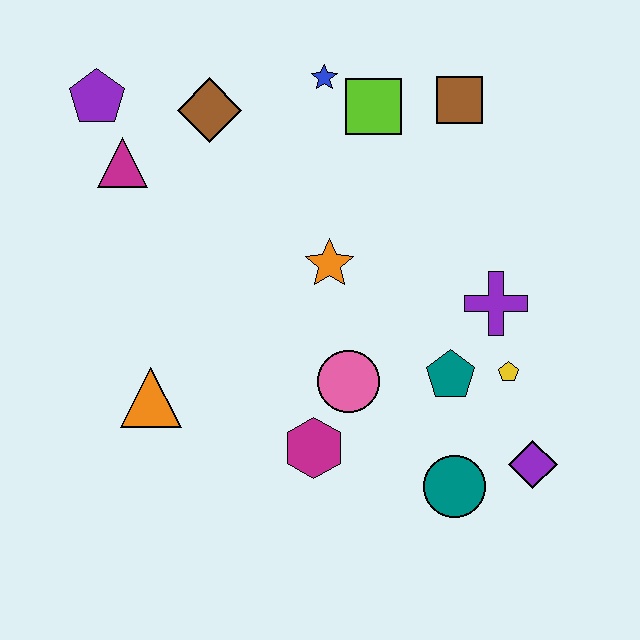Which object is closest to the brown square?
The lime square is closest to the brown square.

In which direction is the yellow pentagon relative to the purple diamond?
The yellow pentagon is above the purple diamond.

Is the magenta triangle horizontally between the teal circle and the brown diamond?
No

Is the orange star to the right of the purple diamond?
No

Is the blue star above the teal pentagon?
Yes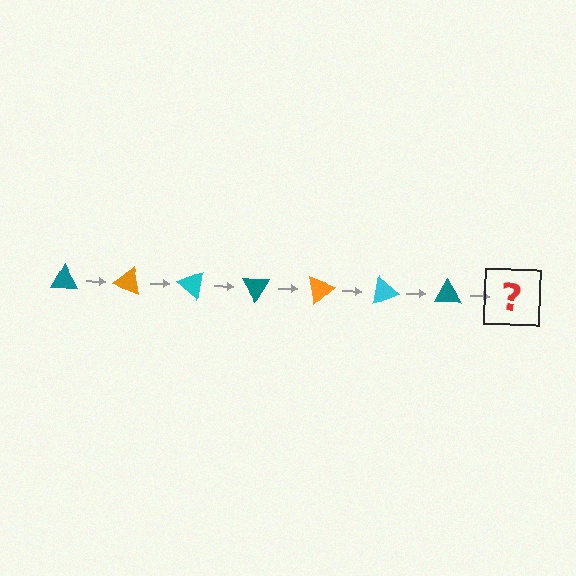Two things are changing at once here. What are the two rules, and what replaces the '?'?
The two rules are that it rotates 20 degrees each step and the color cycles through teal, orange, and cyan. The '?' should be an orange triangle, rotated 140 degrees from the start.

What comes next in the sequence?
The next element should be an orange triangle, rotated 140 degrees from the start.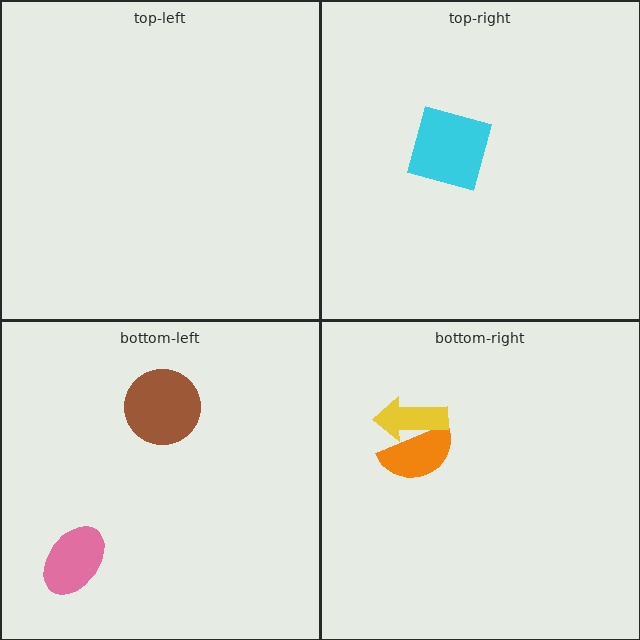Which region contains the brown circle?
The bottom-left region.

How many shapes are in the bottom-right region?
2.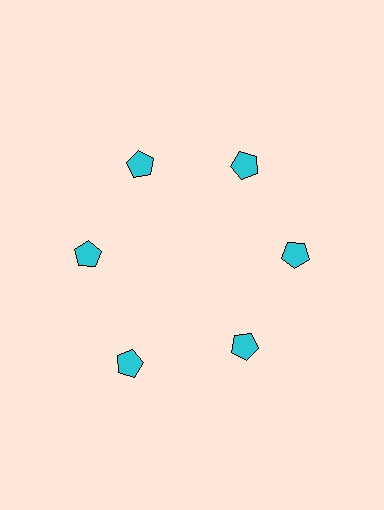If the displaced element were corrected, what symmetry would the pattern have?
It would have 6-fold rotational symmetry — the pattern would map onto itself every 60 degrees.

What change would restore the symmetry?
The symmetry would be restored by moving it inward, back onto the ring so that all 6 pentagons sit at equal angles and equal distance from the center.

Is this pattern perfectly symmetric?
No. The 6 cyan pentagons are arranged in a ring, but one element near the 7 o'clock position is pushed outward from the center, breaking the 6-fold rotational symmetry.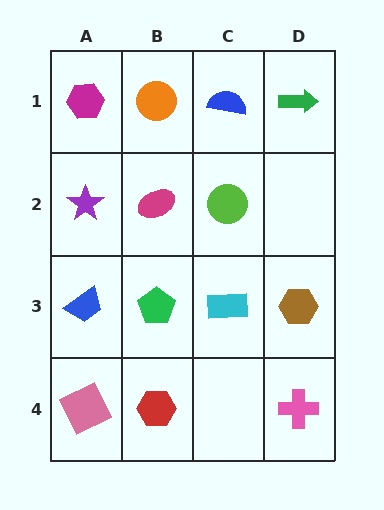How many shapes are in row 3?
4 shapes.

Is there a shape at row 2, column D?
No, that cell is empty.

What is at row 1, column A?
A magenta hexagon.